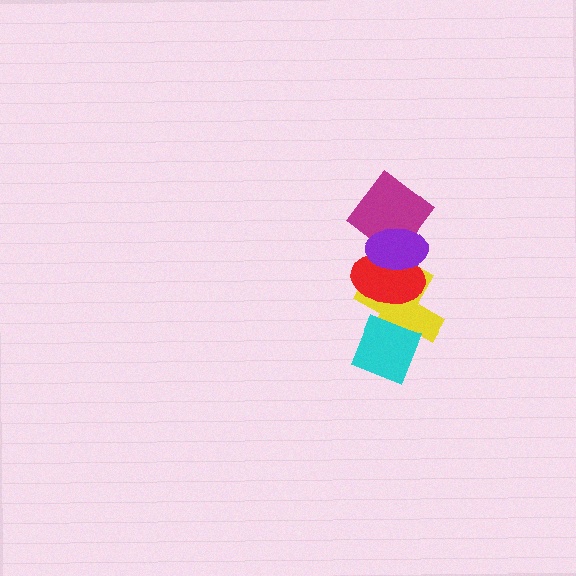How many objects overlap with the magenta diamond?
1 object overlaps with the magenta diamond.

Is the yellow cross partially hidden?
Yes, it is partially covered by another shape.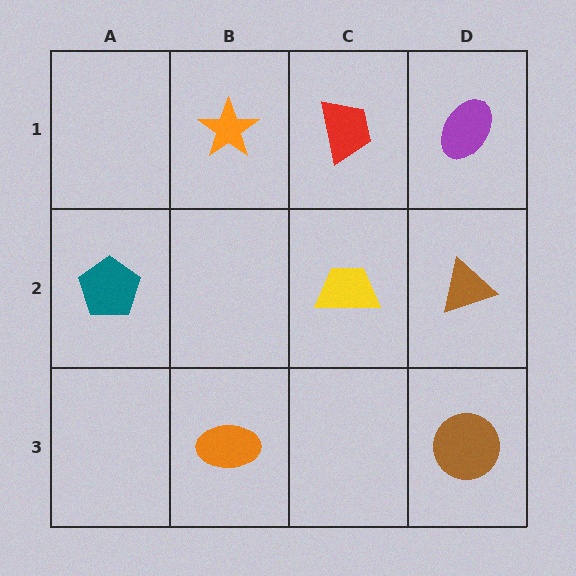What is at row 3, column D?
A brown circle.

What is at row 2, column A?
A teal pentagon.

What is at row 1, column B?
An orange star.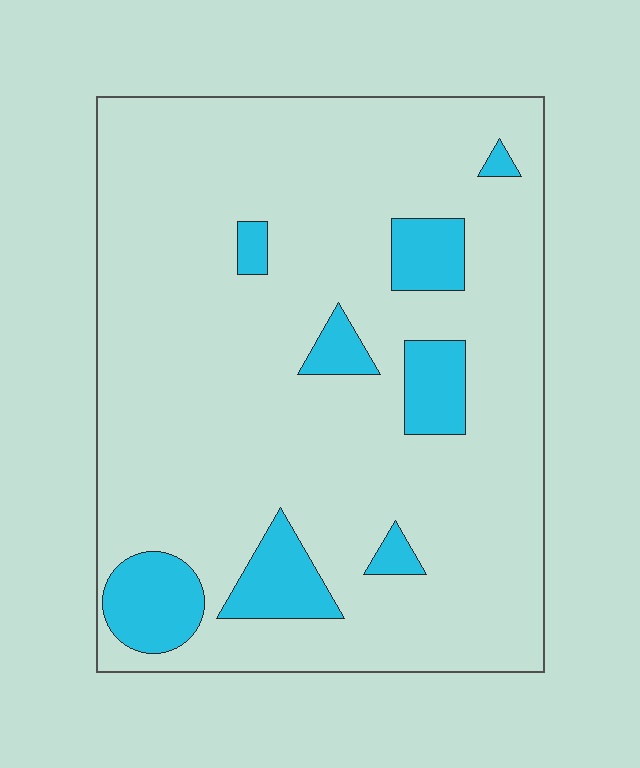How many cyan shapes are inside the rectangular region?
8.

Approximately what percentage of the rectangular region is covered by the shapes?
Approximately 15%.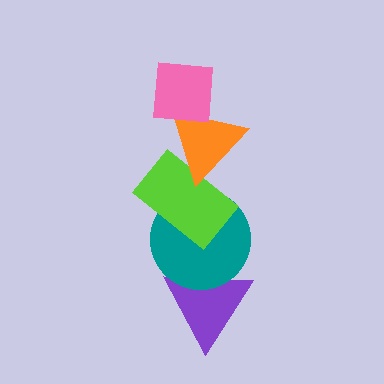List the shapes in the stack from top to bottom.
From top to bottom: the pink square, the orange triangle, the lime rectangle, the teal circle, the purple triangle.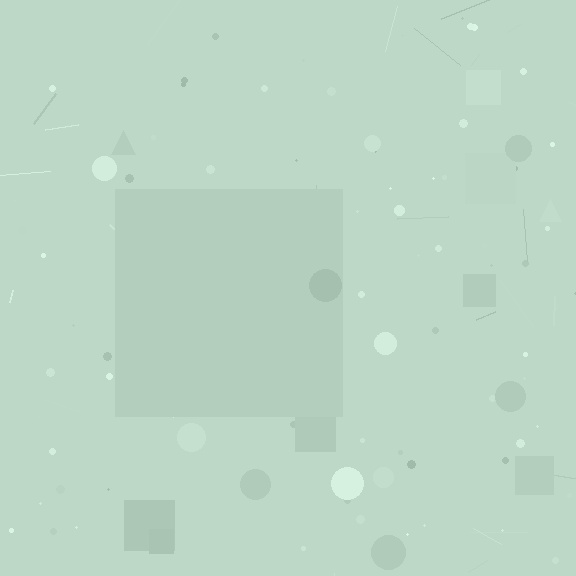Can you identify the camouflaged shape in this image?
The camouflaged shape is a square.